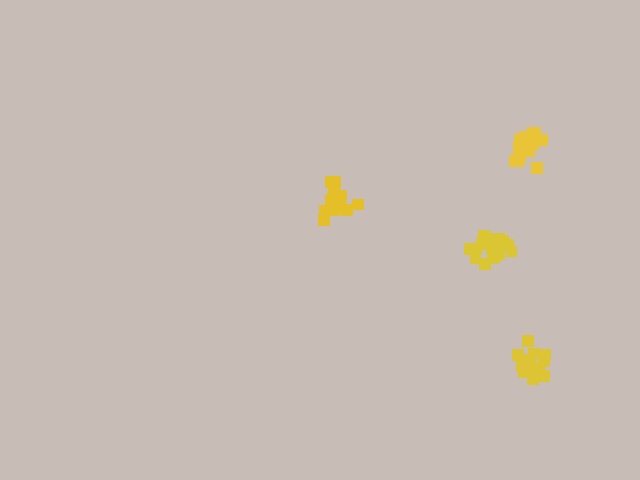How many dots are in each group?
Group 1: 15 dots, Group 2: 19 dots, Group 3: 18 dots, Group 4: 14 dots (66 total).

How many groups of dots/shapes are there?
There are 4 groups.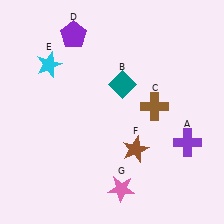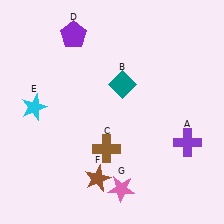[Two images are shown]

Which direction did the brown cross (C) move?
The brown cross (C) moved left.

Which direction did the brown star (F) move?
The brown star (F) moved left.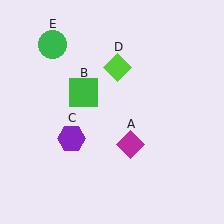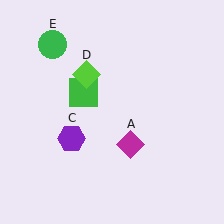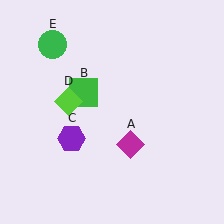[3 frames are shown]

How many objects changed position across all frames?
1 object changed position: lime diamond (object D).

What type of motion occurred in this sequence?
The lime diamond (object D) rotated counterclockwise around the center of the scene.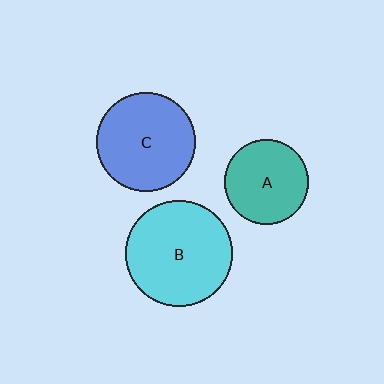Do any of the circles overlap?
No, none of the circles overlap.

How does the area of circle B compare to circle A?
Approximately 1.6 times.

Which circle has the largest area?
Circle B (cyan).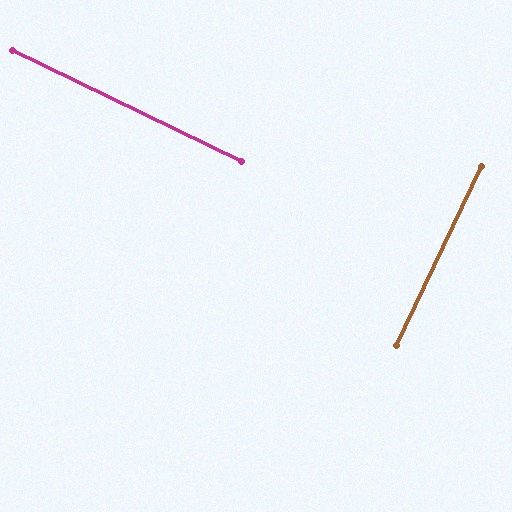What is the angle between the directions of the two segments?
Approximately 90 degrees.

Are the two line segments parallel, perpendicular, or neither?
Perpendicular — they meet at approximately 90°.